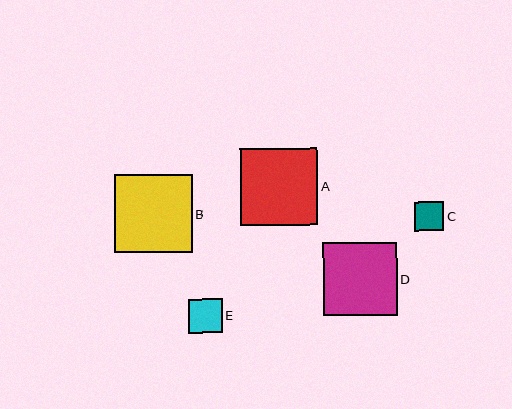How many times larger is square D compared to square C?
Square D is approximately 2.5 times the size of square C.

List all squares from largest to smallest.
From largest to smallest: B, A, D, E, C.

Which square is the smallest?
Square C is the smallest with a size of approximately 29 pixels.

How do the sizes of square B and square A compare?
Square B and square A are approximately the same size.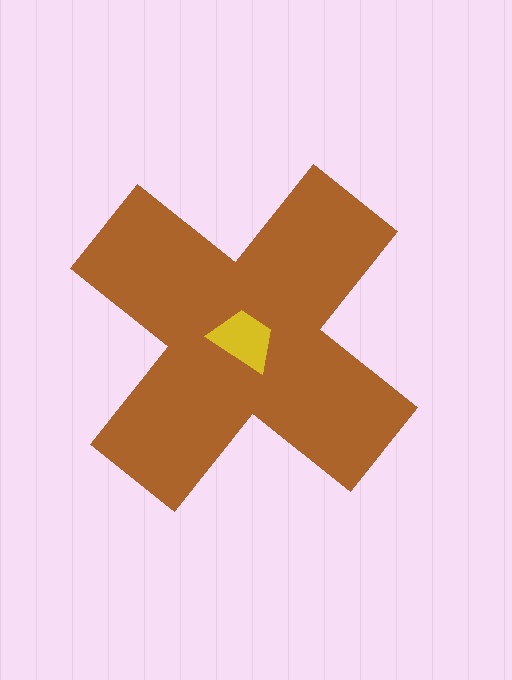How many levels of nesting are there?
2.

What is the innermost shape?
The yellow trapezoid.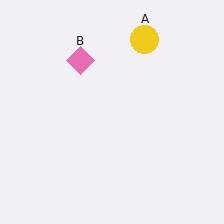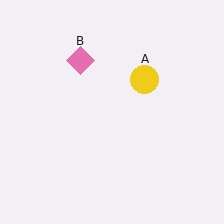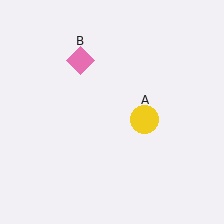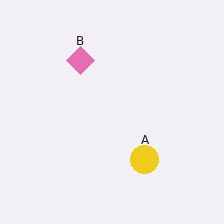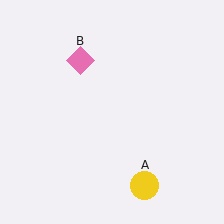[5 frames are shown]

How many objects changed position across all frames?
1 object changed position: yellow circle (object A).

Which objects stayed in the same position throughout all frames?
Pink diamond (object B) remained stationary.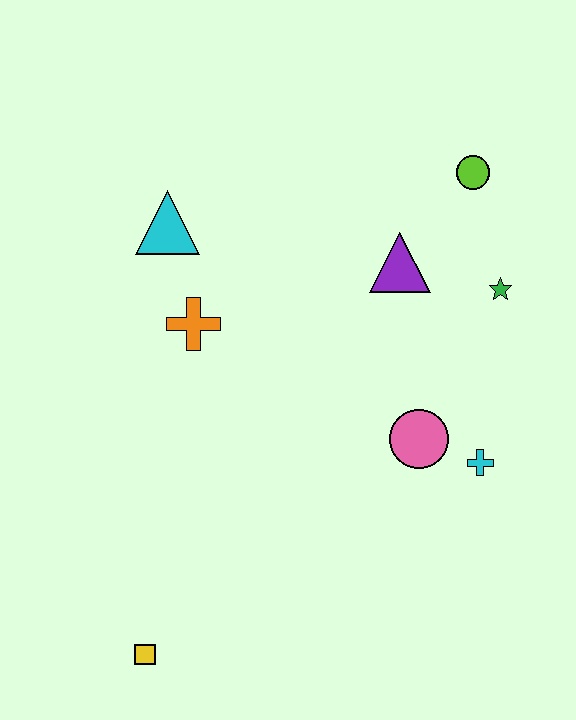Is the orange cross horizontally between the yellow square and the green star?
Yes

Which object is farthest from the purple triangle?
The yellow square is farthest from the purple triangle.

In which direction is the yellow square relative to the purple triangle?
The yellow square is below the purple triangle.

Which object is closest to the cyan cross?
The pink circle is closest to the cyan cross.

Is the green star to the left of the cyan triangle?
No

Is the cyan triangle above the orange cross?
Yes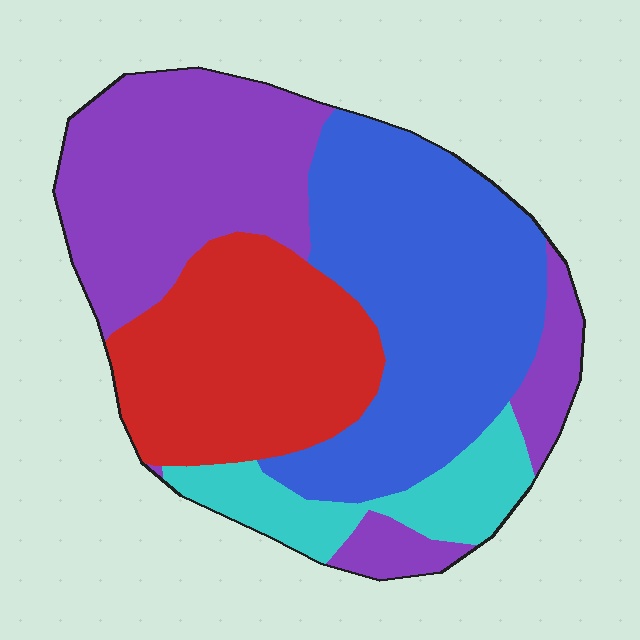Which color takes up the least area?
Cyan, at roughly 10%.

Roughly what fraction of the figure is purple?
Purple takes up about one third (1/3) of the figure.